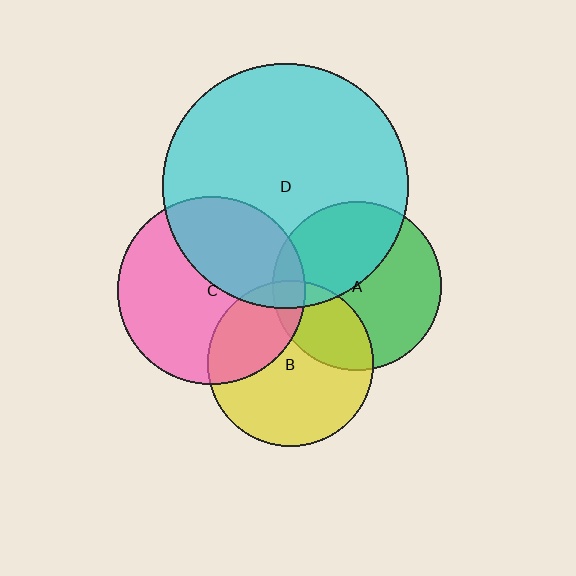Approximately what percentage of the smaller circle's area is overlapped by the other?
Approximately 30%.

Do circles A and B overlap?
Yes.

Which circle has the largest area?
Circle D (cyan).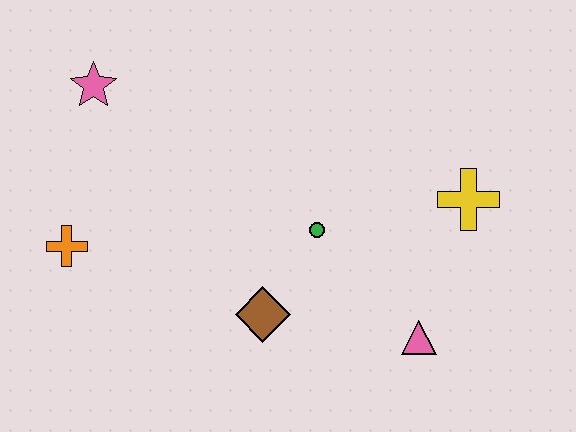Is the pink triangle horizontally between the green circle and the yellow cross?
Yes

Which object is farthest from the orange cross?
The yellow cross is farthest from the orange cross.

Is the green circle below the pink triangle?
No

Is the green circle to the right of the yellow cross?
No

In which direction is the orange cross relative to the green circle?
The orange cross is to the left of the green circle.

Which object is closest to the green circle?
The brown diamond is closest to the green circle.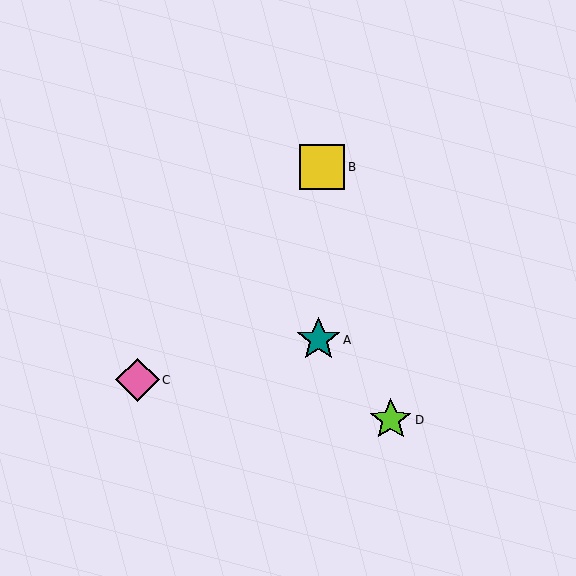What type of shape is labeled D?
Shape D is a lime star.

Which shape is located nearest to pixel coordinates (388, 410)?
The lime star (labeled D) at (391, 420) is nearest to that location.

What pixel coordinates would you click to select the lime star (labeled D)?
Click at (391, 420) to select the lime star D.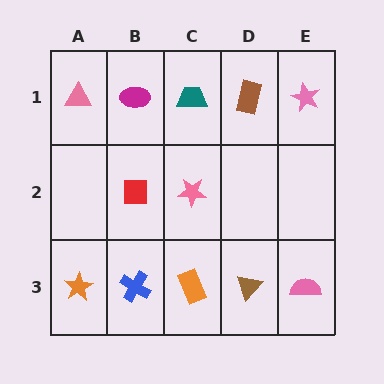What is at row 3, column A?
An orange star.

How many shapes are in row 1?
5 shapes.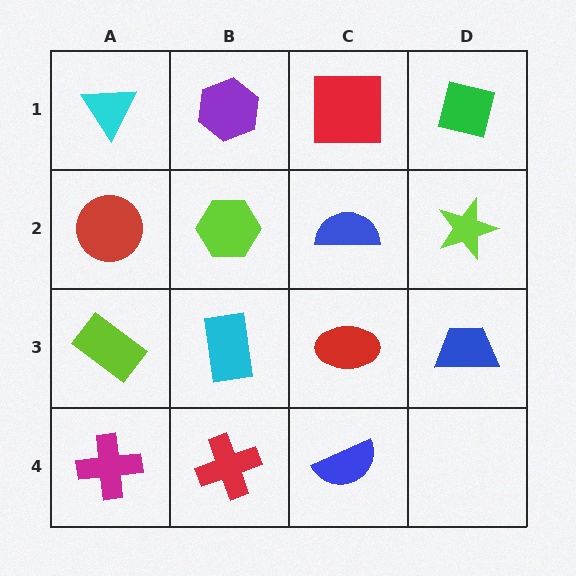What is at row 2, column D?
A lime star.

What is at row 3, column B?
A cyan rectangle.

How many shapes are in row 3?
4 shapes.